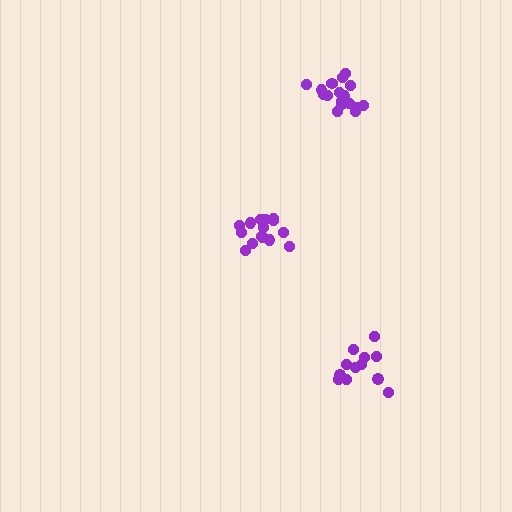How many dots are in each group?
Group 1: 13 dots, Group 2: 17 dots, Group 3: 15 dots (45 total).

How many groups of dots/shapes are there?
There are 3 groups.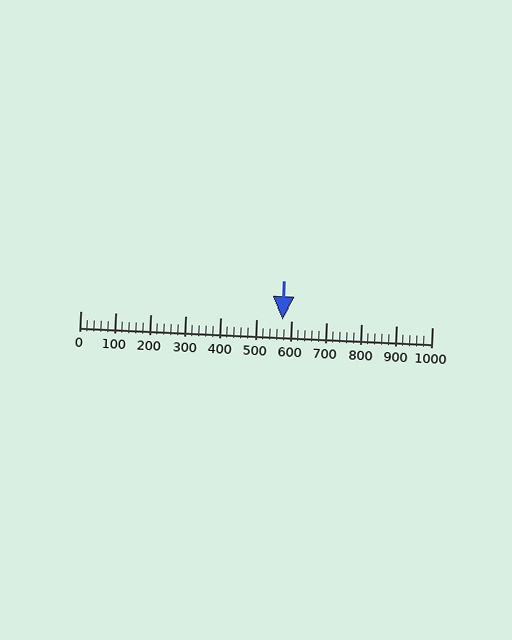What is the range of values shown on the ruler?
The ruler shows values from 0 to 1000.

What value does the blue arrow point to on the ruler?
The blue arrow points to approximately 575.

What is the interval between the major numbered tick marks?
The major tick marks are spaced 100 units apart.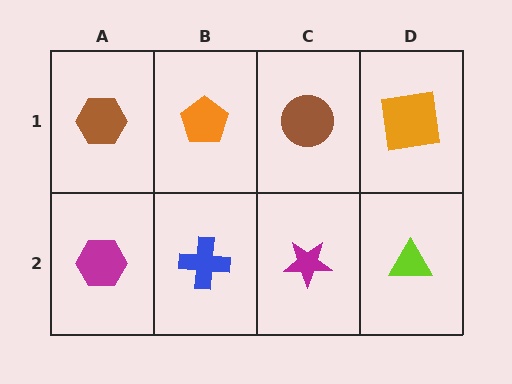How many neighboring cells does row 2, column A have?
2.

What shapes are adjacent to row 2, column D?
An orange square (row 1, column D), a magenta star (row 2, column C).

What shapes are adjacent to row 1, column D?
A lime triangle (row 2, column D), a brown circle (row 1, column C).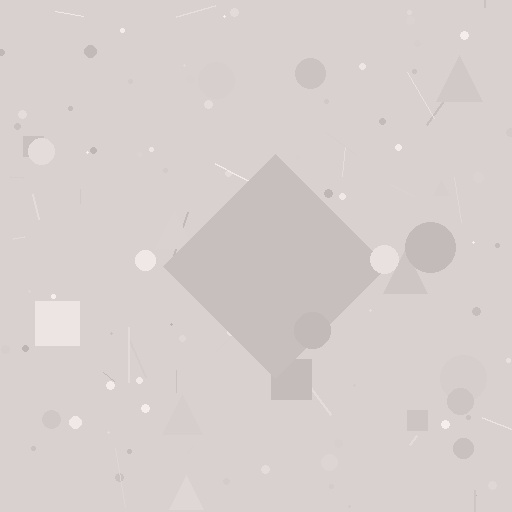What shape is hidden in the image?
A diamond is hidden in the image.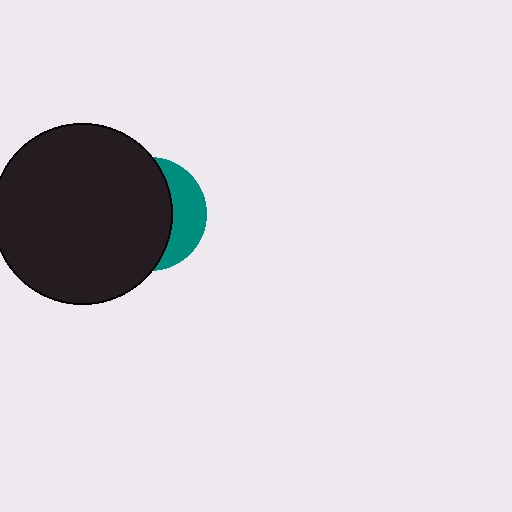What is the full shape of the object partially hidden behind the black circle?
The partially hidden object is a teal circle.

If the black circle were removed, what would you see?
You would see the complete teal circle.